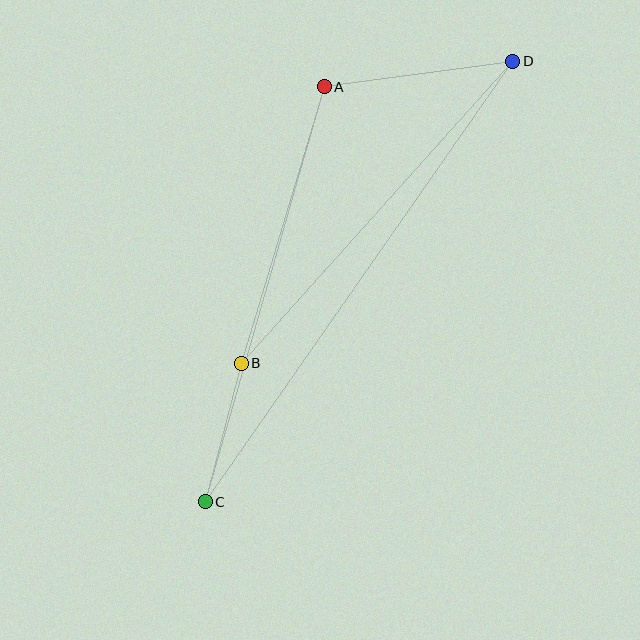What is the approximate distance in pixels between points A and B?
The distance between A and B is approximately 289 pixels.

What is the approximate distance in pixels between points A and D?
The distance between A and D is approximately 190 pixels.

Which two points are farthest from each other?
Points C and D are farthest from each other.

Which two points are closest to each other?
Points B and C are closest to each other.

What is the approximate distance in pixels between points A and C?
The distance between A and C is approximately 432 pixels.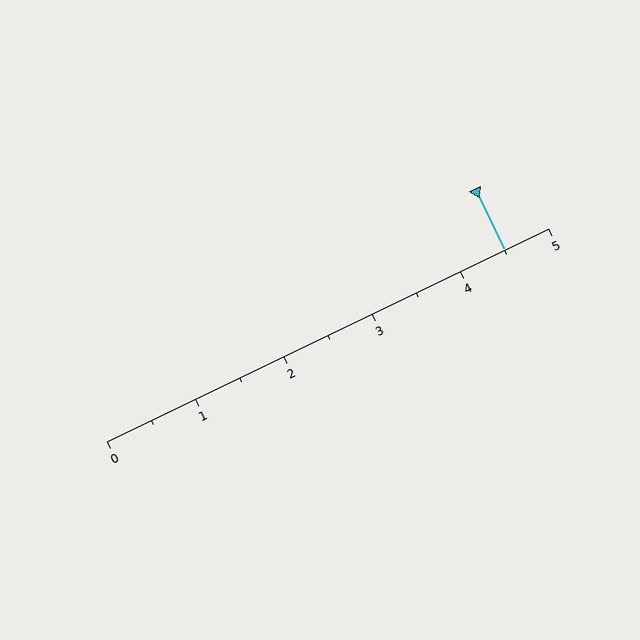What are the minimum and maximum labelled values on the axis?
The axis runs from 0 to 5.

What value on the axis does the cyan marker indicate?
The marker indicates approximately 4.5.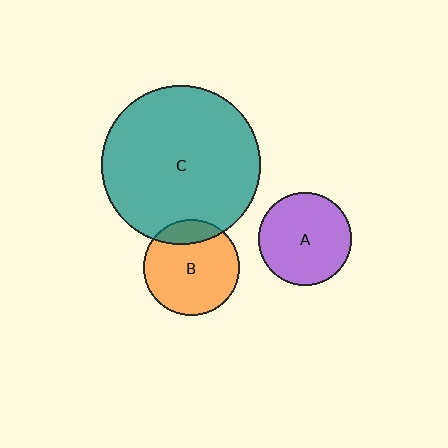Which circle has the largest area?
Circle C (teal).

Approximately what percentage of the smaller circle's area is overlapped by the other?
Approximately 15%.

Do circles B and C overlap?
Yes.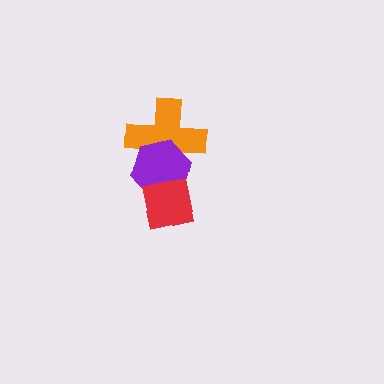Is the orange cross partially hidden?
Yes, it is partially covered by another shape.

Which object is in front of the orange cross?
The purple hexagon is in front of the orange cross.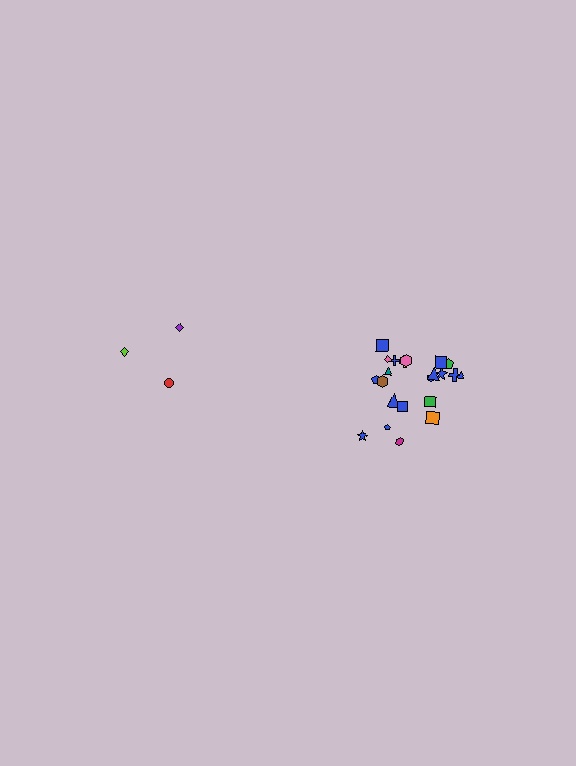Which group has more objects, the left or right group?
The right group.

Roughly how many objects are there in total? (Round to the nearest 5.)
Roughly 25 objects in total.